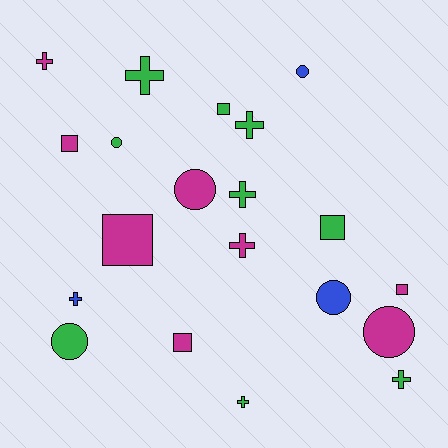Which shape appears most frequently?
Cross, with 8 objects.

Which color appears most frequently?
Green, with 9 objects.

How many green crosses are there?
There are 5 green crosses.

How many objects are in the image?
There are 20 objects.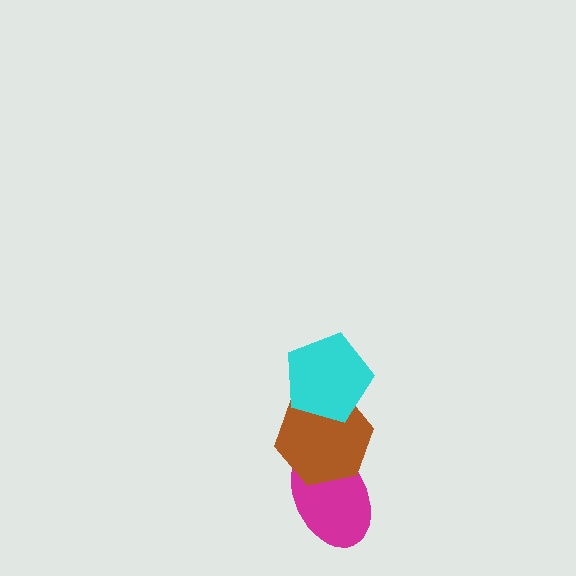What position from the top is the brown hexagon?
The brown hexagon is 2nd from the top.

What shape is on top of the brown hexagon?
The cyan pentagon is on top of the brown hexagon.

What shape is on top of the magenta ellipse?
The brown hexagon is on top of the magenta ellipse.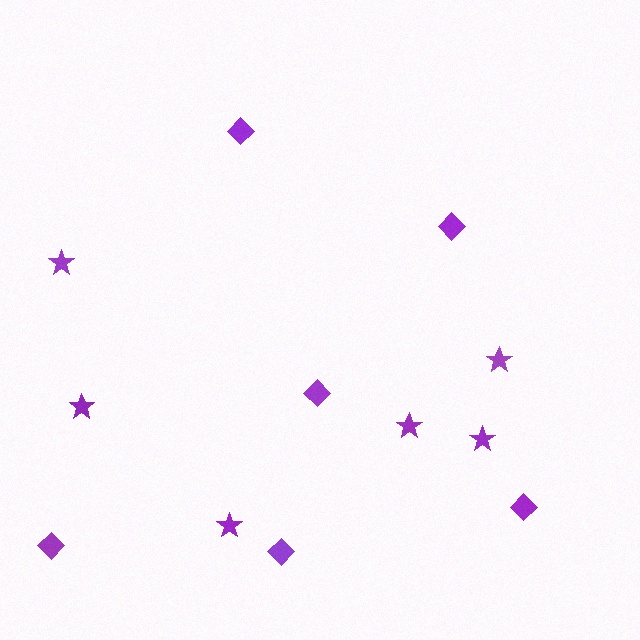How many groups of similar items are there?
There are 2 groups: one group of stars (6) and one group of diamonds (6).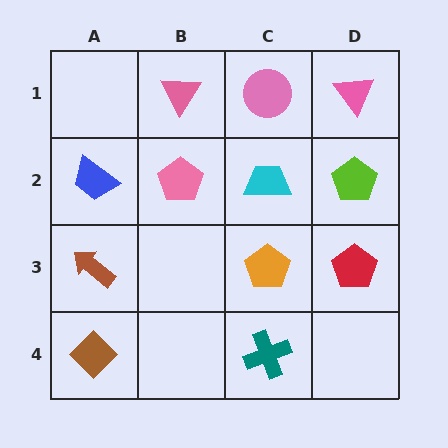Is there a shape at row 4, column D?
No, that cell is empty.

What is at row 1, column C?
A pink circle.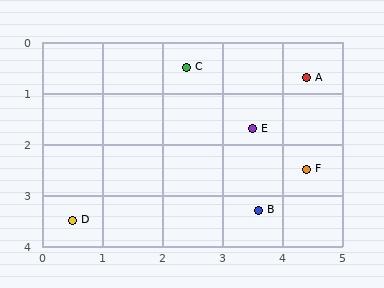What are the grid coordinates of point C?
Point C is at approximately (2.4, 0.5).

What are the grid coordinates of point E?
Point E is at approximately (3.5, 1.7).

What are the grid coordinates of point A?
Point A is at approximately (4.4, 0.7).